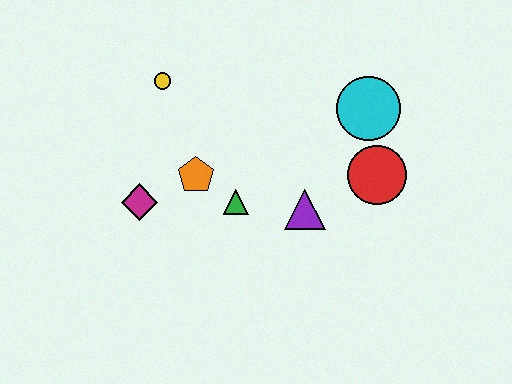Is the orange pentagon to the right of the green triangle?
No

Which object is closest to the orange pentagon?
The green triangle is closest to the orange pentagon.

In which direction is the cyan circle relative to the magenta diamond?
The cyan circle is to the right of the magenta diamond.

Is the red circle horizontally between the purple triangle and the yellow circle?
No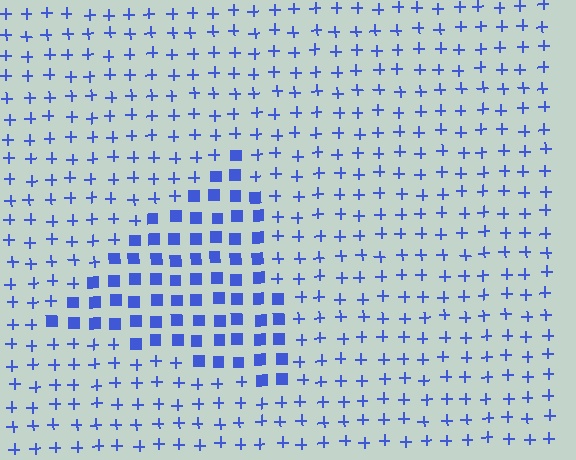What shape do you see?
I see a triangle.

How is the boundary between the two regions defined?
The boundary is defined by a change in element shape: squares inside vs. plus signs outside. All elements share the same color and spacing.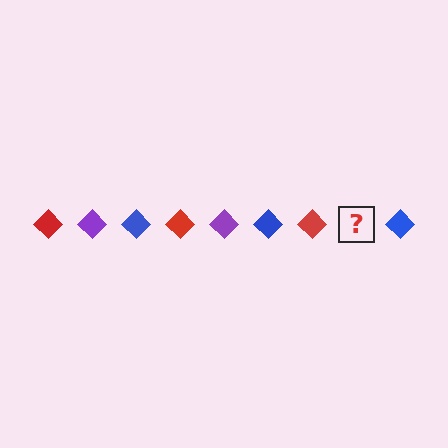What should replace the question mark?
The question mark should be replaced with a purple diamond.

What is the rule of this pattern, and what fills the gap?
The rule is that the pattern cycles through red, purple, blue diamonds. The gap should be filled with a purple diamond.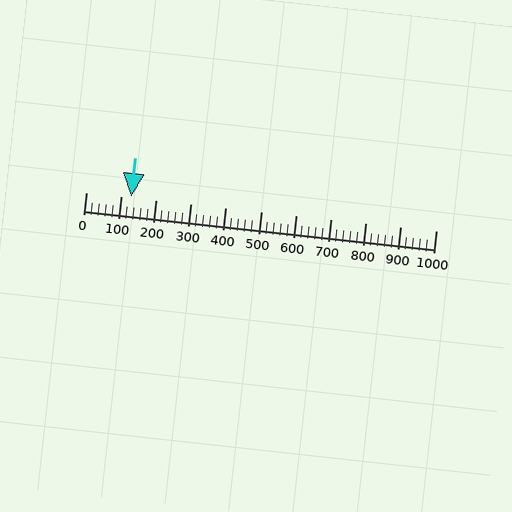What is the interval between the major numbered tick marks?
The major tick marks are spaced 100 units apart.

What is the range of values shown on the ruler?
The ruler shows values from 0 to 1000.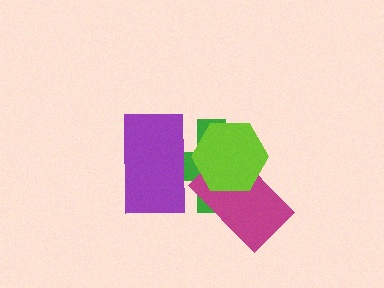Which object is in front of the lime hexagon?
The purple rectangle is in front of the lime hexagon.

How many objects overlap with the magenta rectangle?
2 objects overlap with the magenta rectangle.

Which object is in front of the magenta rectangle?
The lime hexagon is in front of the magenta rectangle.